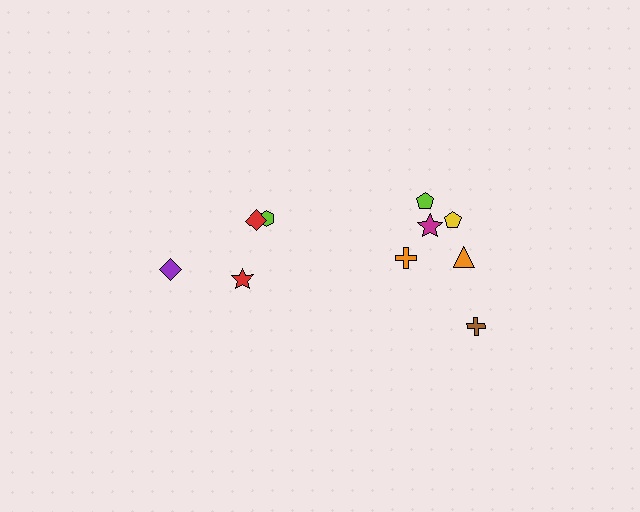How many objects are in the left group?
There are 4 objects.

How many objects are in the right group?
There are 6 objects.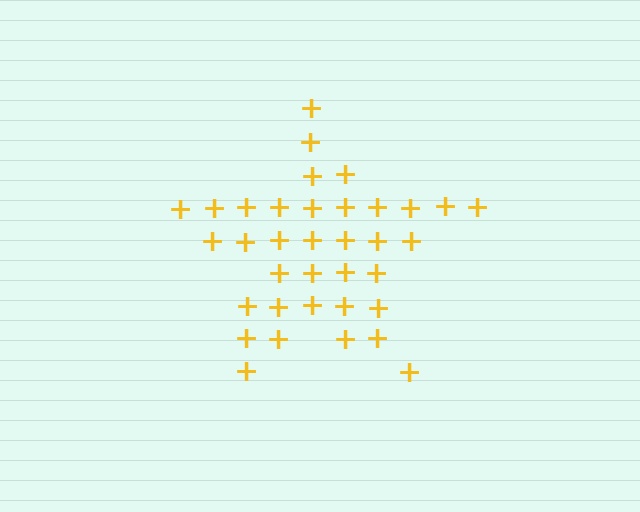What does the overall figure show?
The overall figure shows a star.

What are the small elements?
The small elements are plus signs.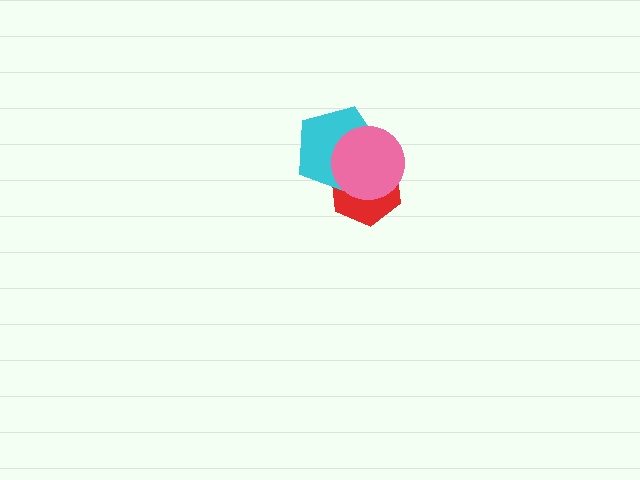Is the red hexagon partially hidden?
Yes, it is partially covered by another shape.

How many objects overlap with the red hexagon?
2 objects overlap with the red hexagon.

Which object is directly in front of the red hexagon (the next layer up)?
The cyan pentagon is directly in front of the red hexagon.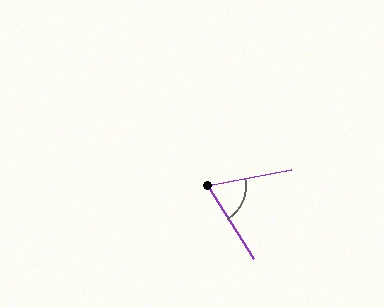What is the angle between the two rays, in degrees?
Approximately 69 degrees.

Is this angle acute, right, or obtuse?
It is acute.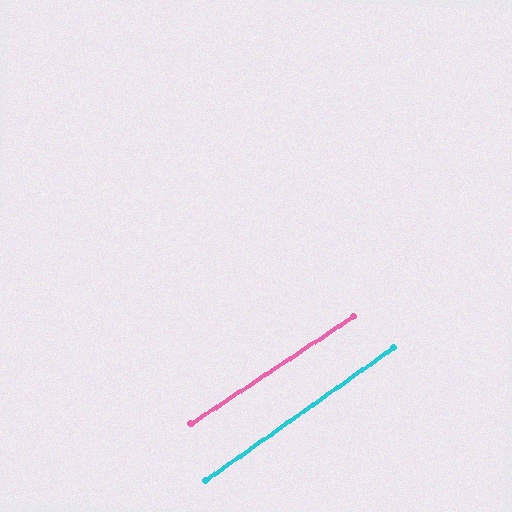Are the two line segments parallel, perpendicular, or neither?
Parallel — their directions differ by only 1.9°.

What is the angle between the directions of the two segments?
Approximately 2 degrees.